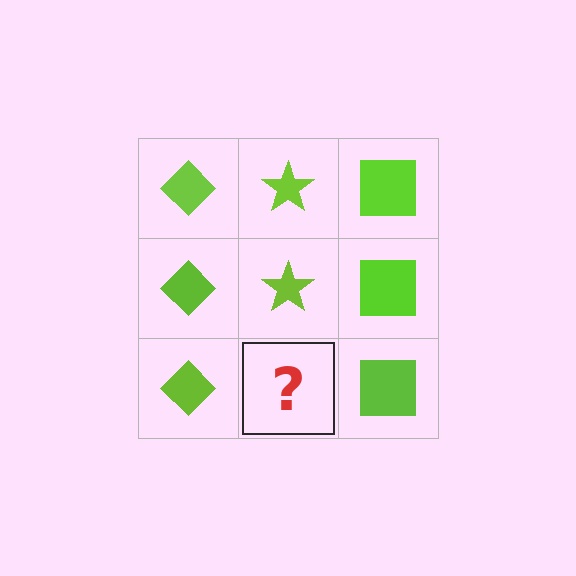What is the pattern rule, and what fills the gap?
The rule is that each column has a consistent shape. The gap should be filled with a lime star.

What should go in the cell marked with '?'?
The missing cell should contain a lime star.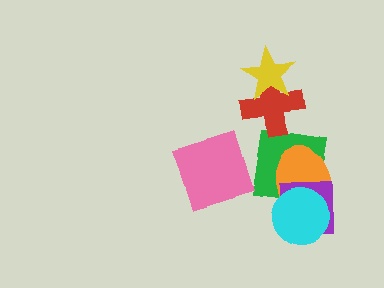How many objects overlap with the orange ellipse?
3 objects overlap with the orange ellipse.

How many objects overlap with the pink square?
0 objects overlap with the pink square.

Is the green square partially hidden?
Yes, it is partially covered by another shape.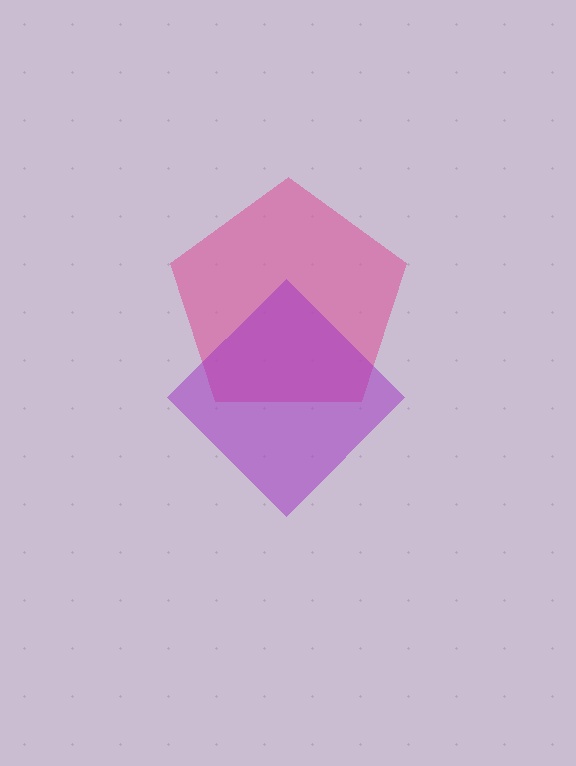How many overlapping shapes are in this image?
There are 2 overlapping shapes in the image.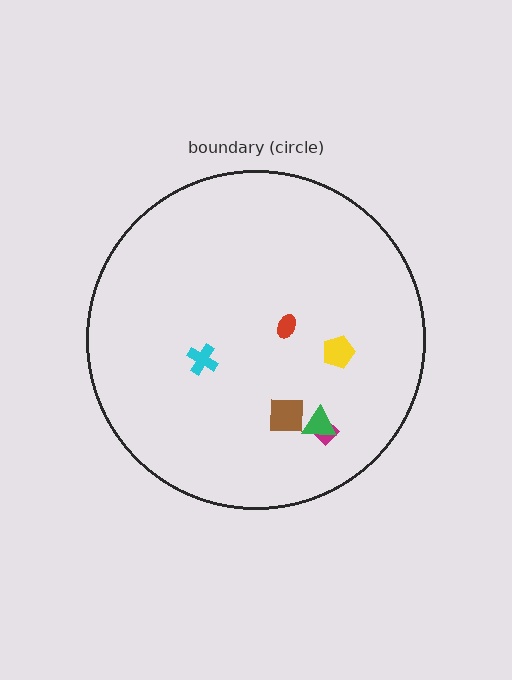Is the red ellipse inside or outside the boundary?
Inside.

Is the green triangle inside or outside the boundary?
Inside.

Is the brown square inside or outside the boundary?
Inside.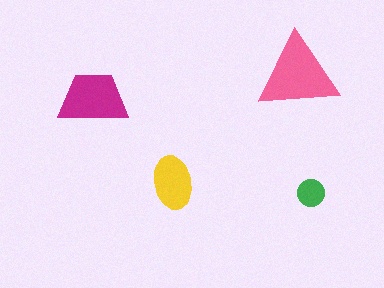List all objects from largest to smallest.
The pink triangle, the magenta trapezoid, the yellow ellipse, the green circle.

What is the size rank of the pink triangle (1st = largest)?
1st.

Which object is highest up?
The pink triangle is topmost.